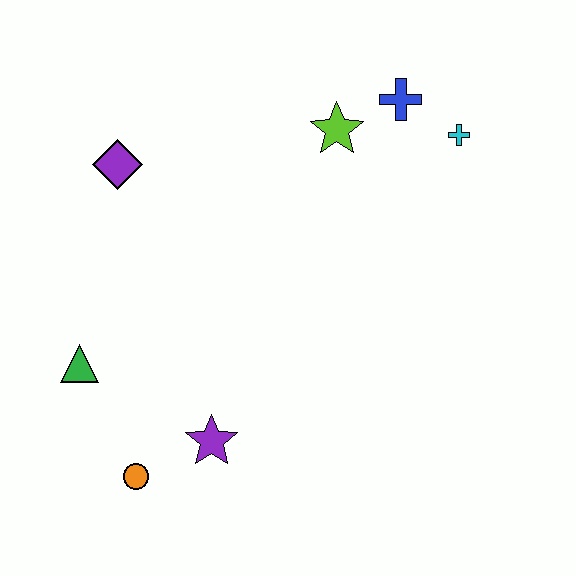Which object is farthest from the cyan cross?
The orange circle is farthest from the cyan cross.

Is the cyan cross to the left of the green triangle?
No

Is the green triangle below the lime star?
Yes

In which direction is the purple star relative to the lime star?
The purple star is below the lime star.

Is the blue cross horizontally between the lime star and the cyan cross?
Yes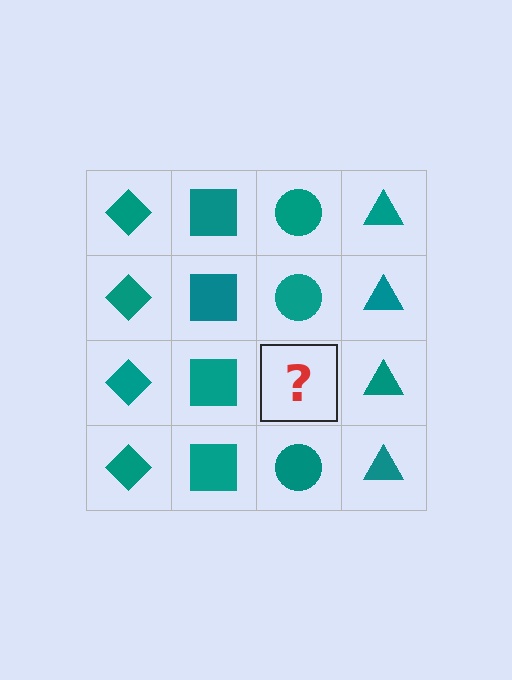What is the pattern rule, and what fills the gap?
The rule is that each column has a consistent shape. The gap should be filled with a teal circle.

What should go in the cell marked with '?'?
The missing cell should contain a teal circle.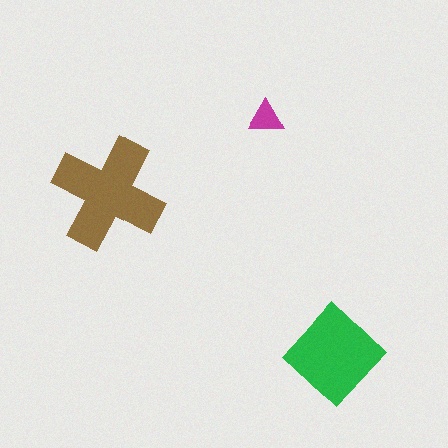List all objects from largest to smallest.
The brown cross, the green diamond, the magenta triangle.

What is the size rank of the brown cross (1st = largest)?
1st.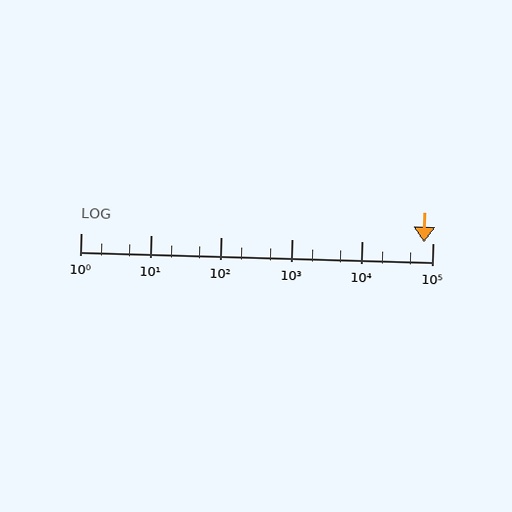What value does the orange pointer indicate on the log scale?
The pointer indicates approximately 75000.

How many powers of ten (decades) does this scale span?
The scale spans 5 decades, from 1 to 100000.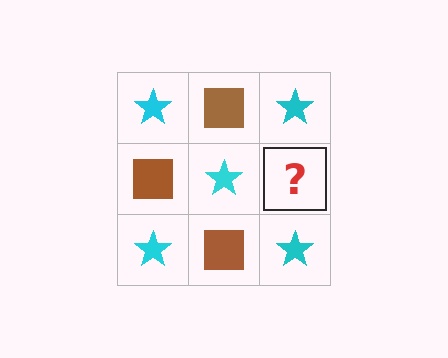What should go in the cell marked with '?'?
The missing cell should contain a brown square.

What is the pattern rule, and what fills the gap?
The rule is that it alternates cyan star and brown square in a checkerboard pattern. The gap should be filled with a brown square.